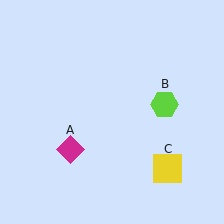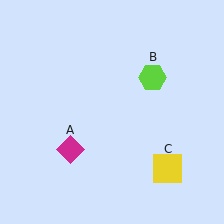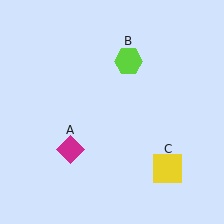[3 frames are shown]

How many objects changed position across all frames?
1 object changed position: lime hexagon (object B).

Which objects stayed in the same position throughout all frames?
Magenta diamond (object A) and yellow square (object C) remained stationary.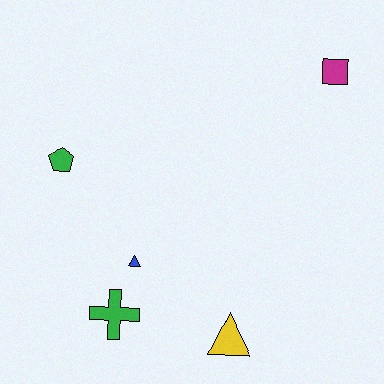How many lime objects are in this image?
There are no lime objects.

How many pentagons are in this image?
There is 1 pentagon.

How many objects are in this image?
There are 5 objects.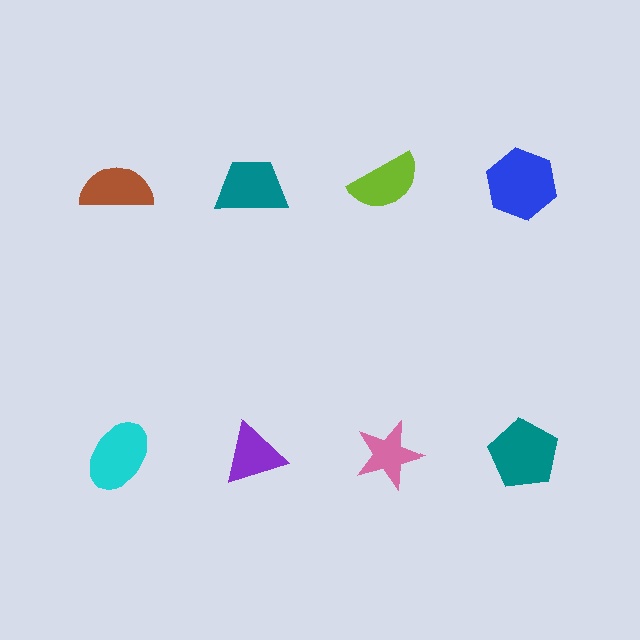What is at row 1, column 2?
A teal trapezoid.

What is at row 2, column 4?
A teal pentagon.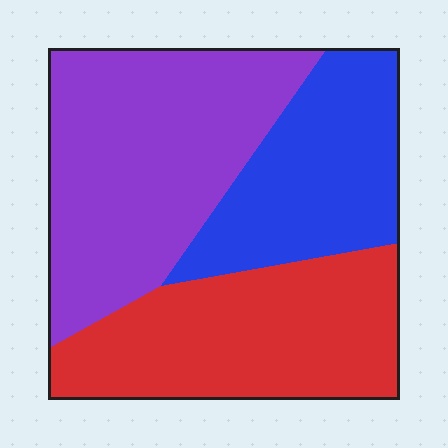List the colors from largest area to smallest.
From largest to smallest: purple, red, blue.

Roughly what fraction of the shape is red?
Red takes up about one third (1/3) of the shape.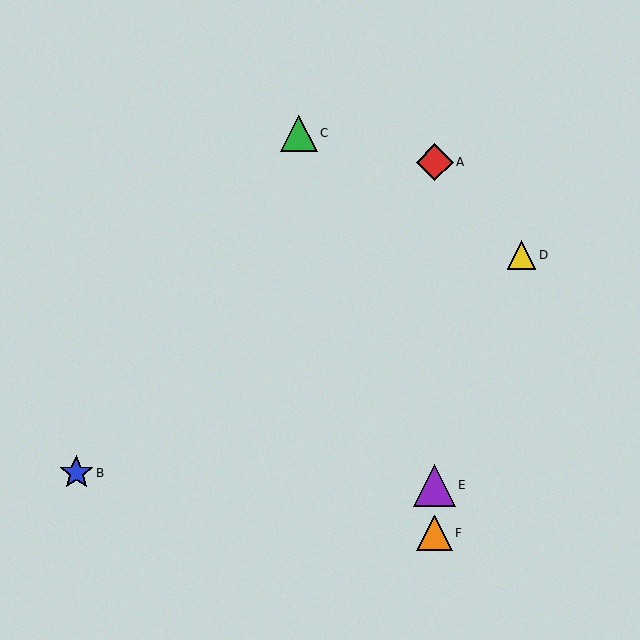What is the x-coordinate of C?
Object C is at x≈299.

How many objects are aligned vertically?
3 objects (A, E, F) are aligned vertically.